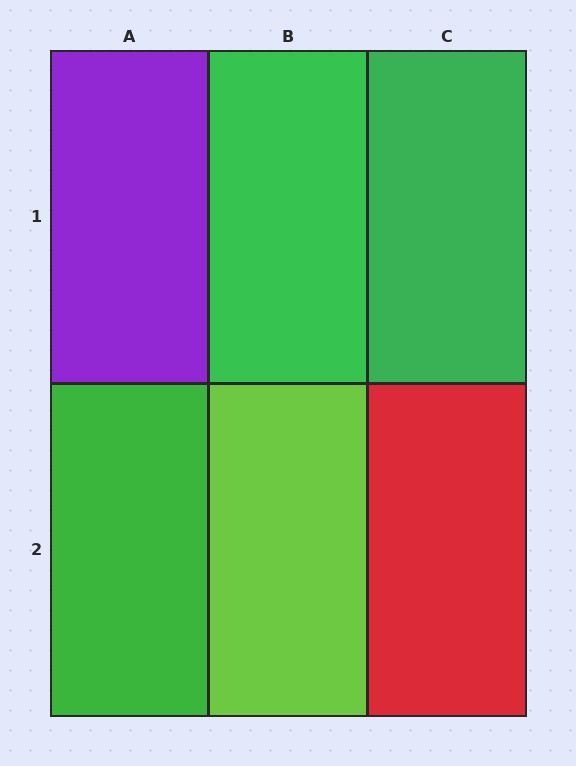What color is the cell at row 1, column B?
Green.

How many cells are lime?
1 cell is lime.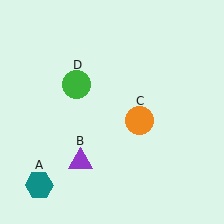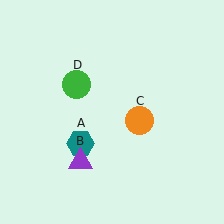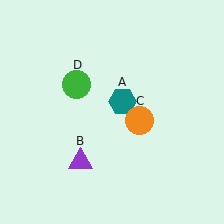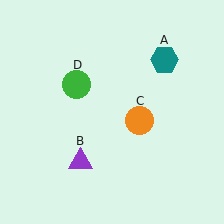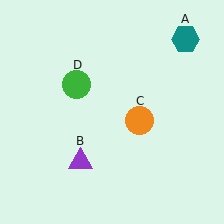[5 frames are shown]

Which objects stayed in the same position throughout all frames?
Purple triangle (object B) and orange circle (object C) and green circle (object D) remained stationary.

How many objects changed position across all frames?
1 object changed position: teal hexagon (object A).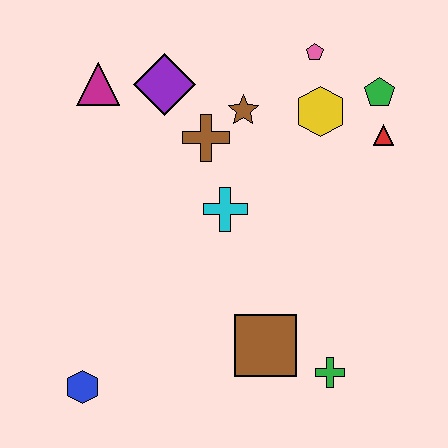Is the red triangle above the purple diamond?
No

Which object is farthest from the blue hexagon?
The green pentagon is farthest from the blue hexagon.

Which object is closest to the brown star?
The brown cross is closest to the brown star.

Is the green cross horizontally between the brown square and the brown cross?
No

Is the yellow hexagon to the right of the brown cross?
Yes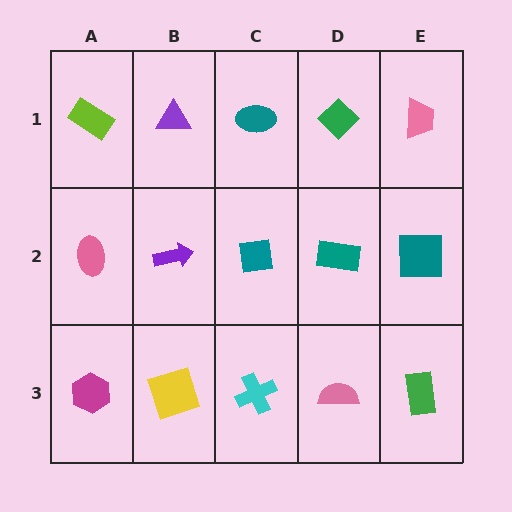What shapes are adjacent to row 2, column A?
A lime rectangle (row 1, column A), a magenta hexagon (row 3, column A), a purple arrow (row 2, column B).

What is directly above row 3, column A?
A pink ellipse.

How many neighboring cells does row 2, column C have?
4.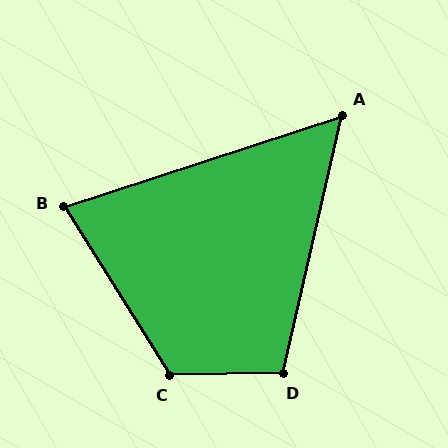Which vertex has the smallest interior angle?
A, at approximately 59 degrees.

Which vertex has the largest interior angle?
C, at approximately 121 degrees.